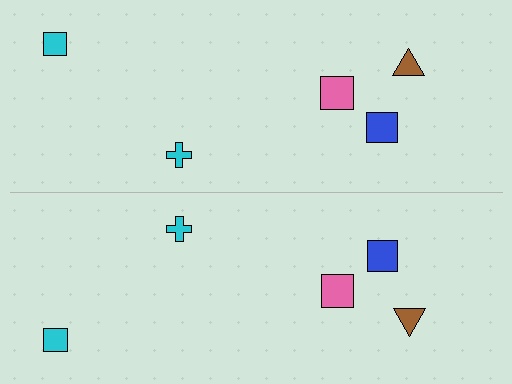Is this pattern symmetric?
Yes, this pattern has bilateral (reflection) symmetry.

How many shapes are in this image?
There are 10 shapes in this image.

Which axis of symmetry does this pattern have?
The pattern has a horizontal axis of symmetry running through the center of the image.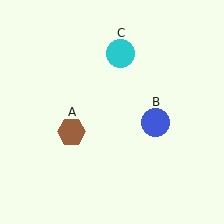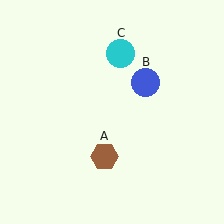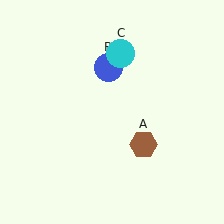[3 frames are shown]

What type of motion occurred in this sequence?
The brown hexagon (object A), blue circle (object B) rotated counterclockwise around the center of the scene.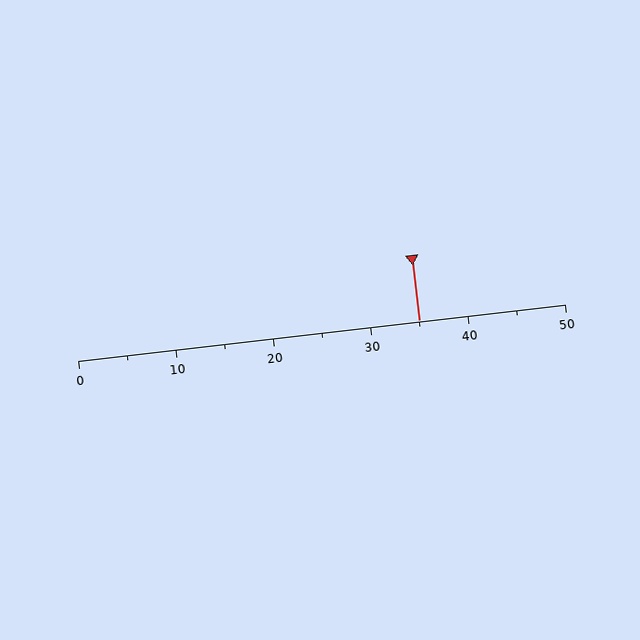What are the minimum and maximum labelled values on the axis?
The axis runs from 0 to 50.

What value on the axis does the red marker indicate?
The marker indicates approximately 35.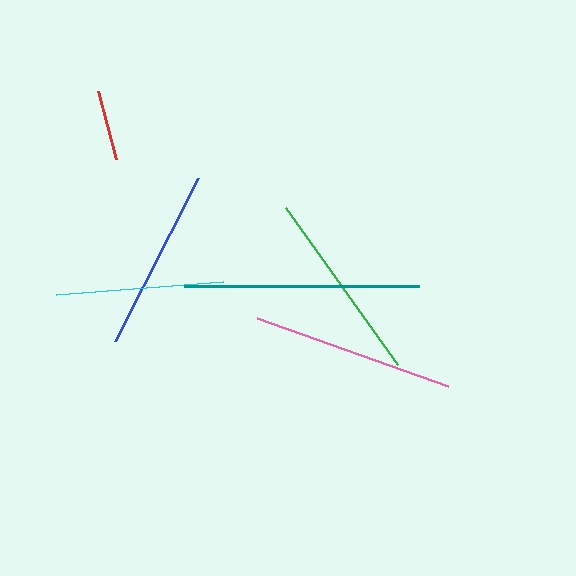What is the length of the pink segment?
The pink segment is approximately 204 pixels long.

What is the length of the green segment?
The green segment is approximately 193 pixels long.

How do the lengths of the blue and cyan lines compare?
The blue and cyan lines are approximately the same length.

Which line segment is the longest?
The teal line is the longest at approximately 235 pixels.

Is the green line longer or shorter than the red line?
The green line is longer than the red line.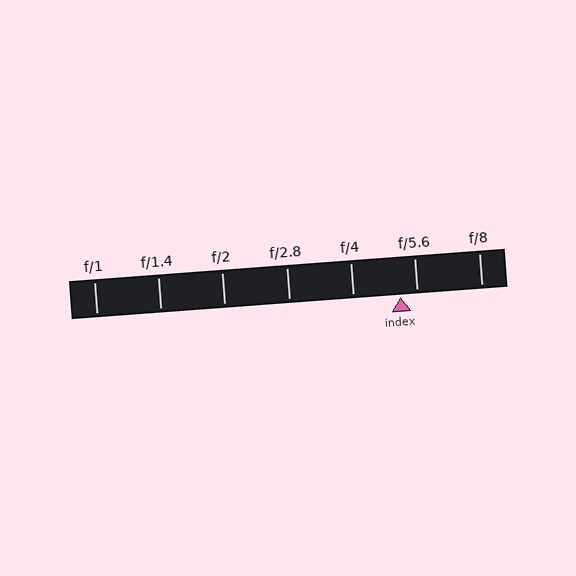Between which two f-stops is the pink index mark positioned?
The index mark is between f/4 and f/5.6.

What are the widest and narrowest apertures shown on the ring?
The widest aperture shown is f/1 and the narrowest is f/8.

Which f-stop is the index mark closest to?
The index mark is closest to f/5.6.